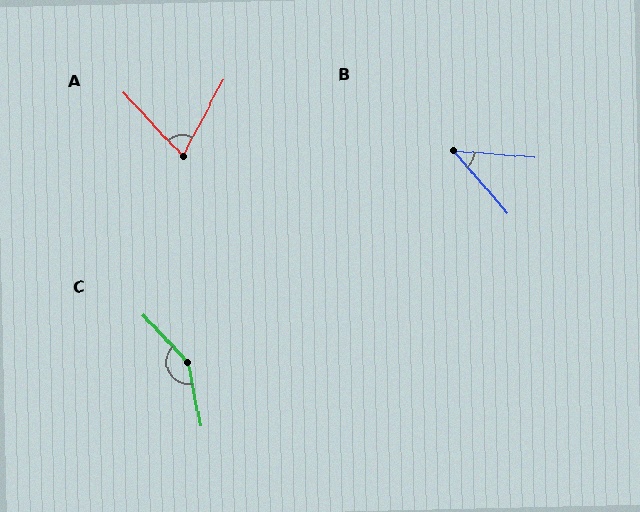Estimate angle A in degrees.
Approximately 71 degrees.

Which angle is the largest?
C, at approximately 148 degrees.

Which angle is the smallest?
B, at approximately 45 degrees.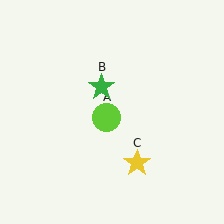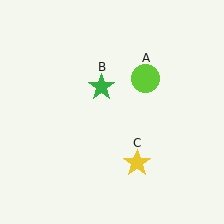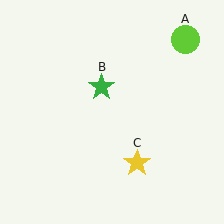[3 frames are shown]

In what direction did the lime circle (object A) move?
The lime circle (object A) moved up and to the right.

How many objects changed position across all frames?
1 object changed position: lime circle (object A).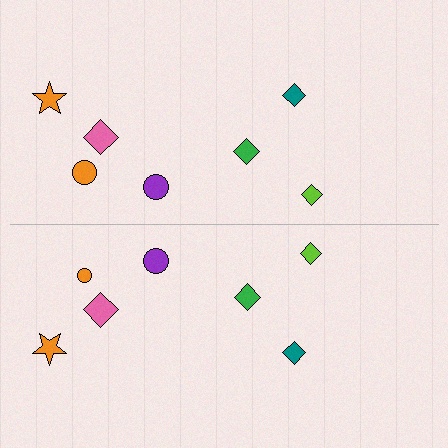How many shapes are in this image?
There are 14 shapes in this image.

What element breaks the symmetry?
The orange circle on the bottom side has a different size than its mirror counterpart.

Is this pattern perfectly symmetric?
No, the pattern is not perfectly symmetric. The orange circle on the bottom side has a different size than its mirror counterpart.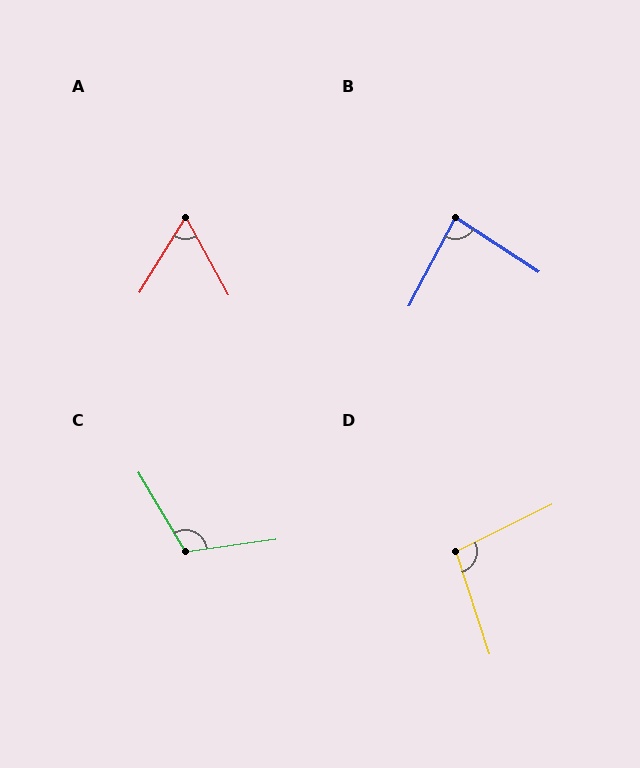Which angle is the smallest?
A, at approximately 61 degrees.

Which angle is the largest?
C, at approximately 113 degrees.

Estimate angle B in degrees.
Approximately 85 degrees.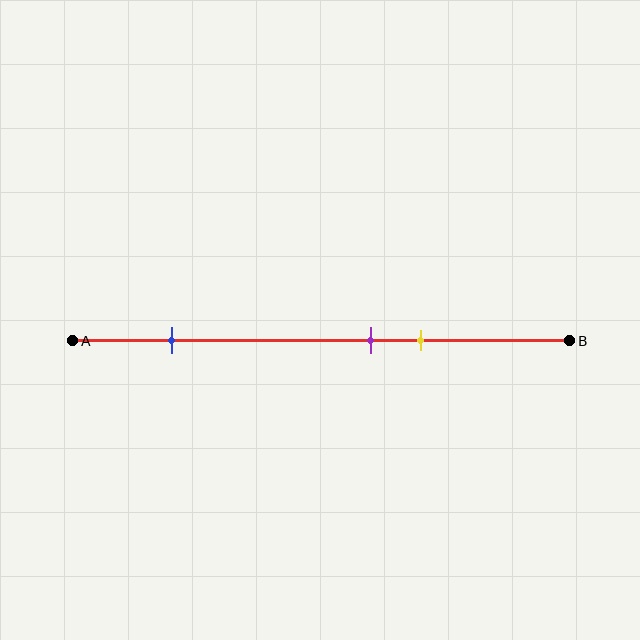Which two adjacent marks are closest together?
The purple and yellow marks are the closest adjacent pair.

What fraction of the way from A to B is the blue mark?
The blue mark is approximately 20% (0.2) of the way from A to B.